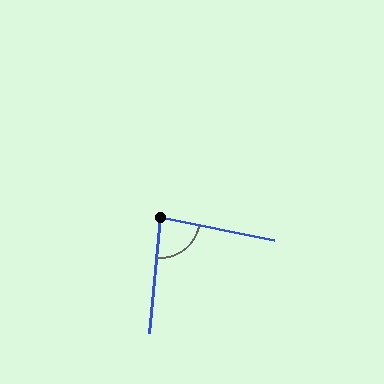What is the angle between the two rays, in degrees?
Approximately 84 degrees.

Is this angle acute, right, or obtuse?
It is acute.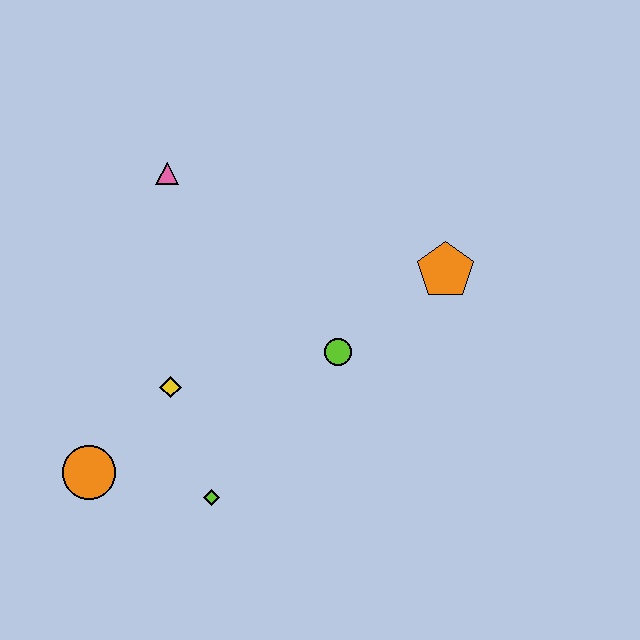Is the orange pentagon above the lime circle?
Yes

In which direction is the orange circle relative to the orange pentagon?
The orange circle is to the left of the orange pentagon.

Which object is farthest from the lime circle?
The orange circle is farthest from the lime circle.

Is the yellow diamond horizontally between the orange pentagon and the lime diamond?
No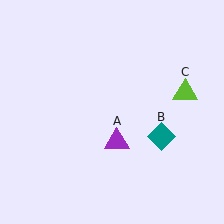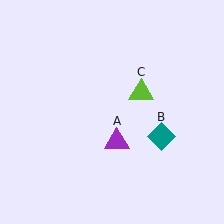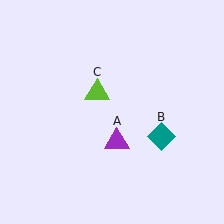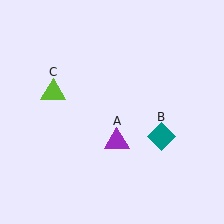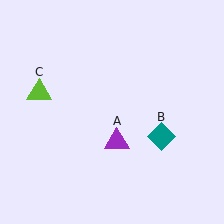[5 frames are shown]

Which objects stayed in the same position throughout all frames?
Purple triangle (object A) and teal diamond (object B) remained stationary.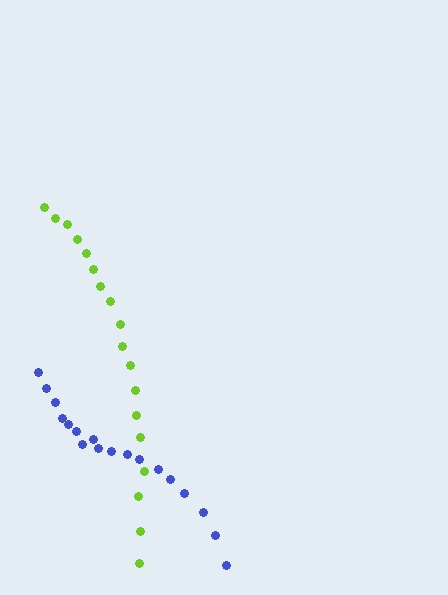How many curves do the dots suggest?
There are 2 distinct paths.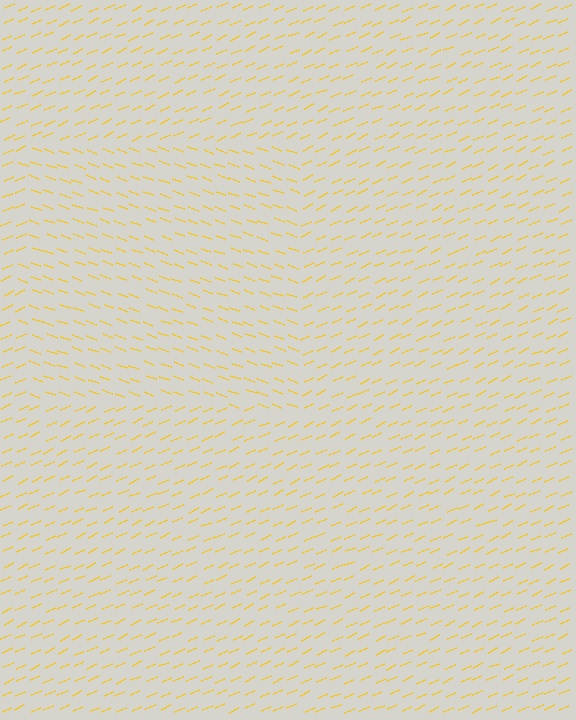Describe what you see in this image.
The image is filled with small yellow line segments. A rectangle region in the image has lines oriented differently from the surrounding lines, creating a visible texture boundary.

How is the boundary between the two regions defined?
The boundary is defined purely by a change in line orientation (approximately 45 degrees difference). All lines are the same color and thickness.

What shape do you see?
I see a rectangle.